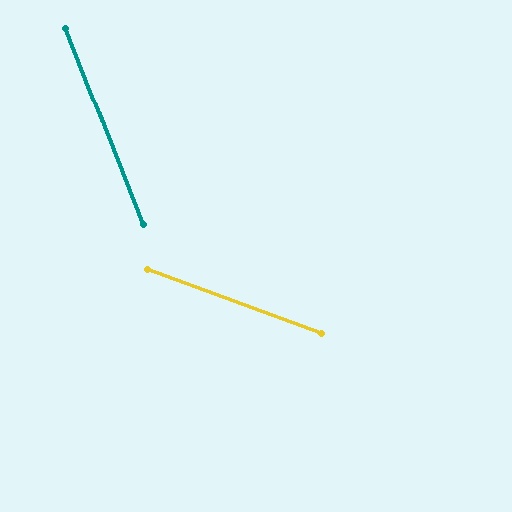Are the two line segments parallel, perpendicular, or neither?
Neither parallel nor perpendicular — they differ by about 48°.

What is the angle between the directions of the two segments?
Approximately 48 degrees.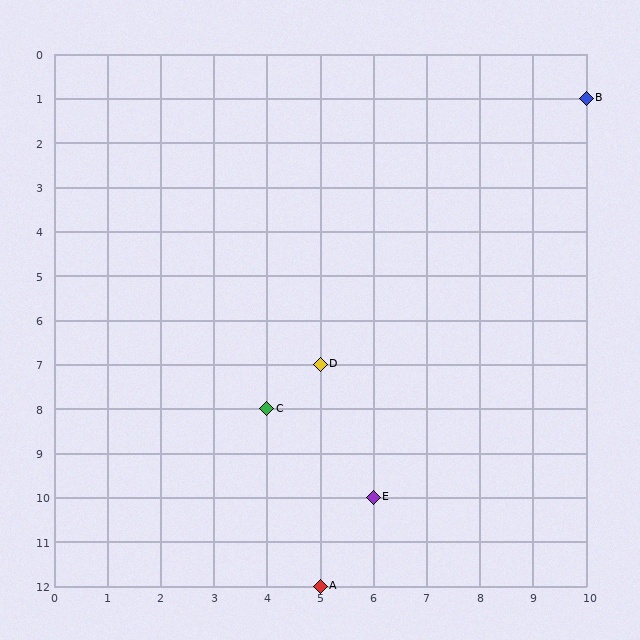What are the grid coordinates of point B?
Point B is at grid coordinates (10, 1).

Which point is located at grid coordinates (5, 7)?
Point D is at (5, 7).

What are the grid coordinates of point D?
Point D is at grid coordinates (5, 7).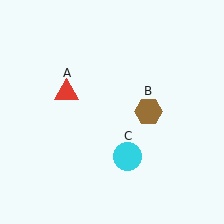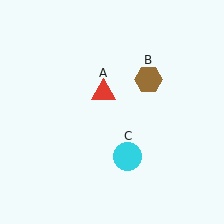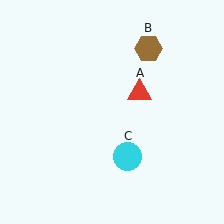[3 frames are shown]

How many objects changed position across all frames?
2 objects changed position: red triangle (object A), brown hexagon (object B).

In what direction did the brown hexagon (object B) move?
The brown hexagon (object B) moved up.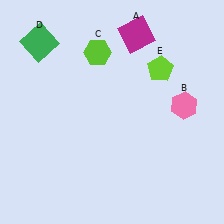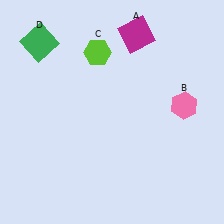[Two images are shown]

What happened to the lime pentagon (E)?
The lime pentagon (E) was removed in Image 2. It was in the top-right area of Image 1.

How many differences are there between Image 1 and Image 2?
There is 1 difference between the two images.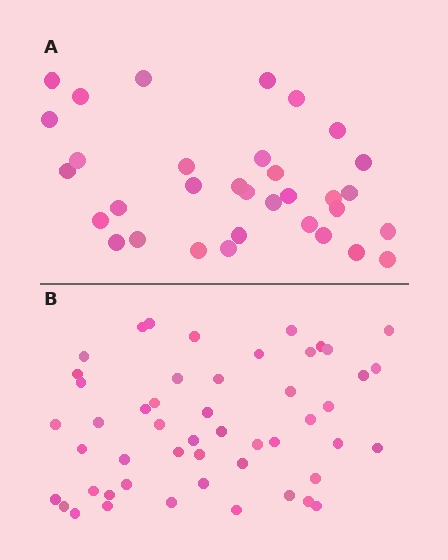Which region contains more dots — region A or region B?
Region B (the bottom region) has more dots.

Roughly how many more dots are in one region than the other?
Region B has approximately 15 more dots than region A.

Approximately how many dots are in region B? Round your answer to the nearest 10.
About 50 dots.